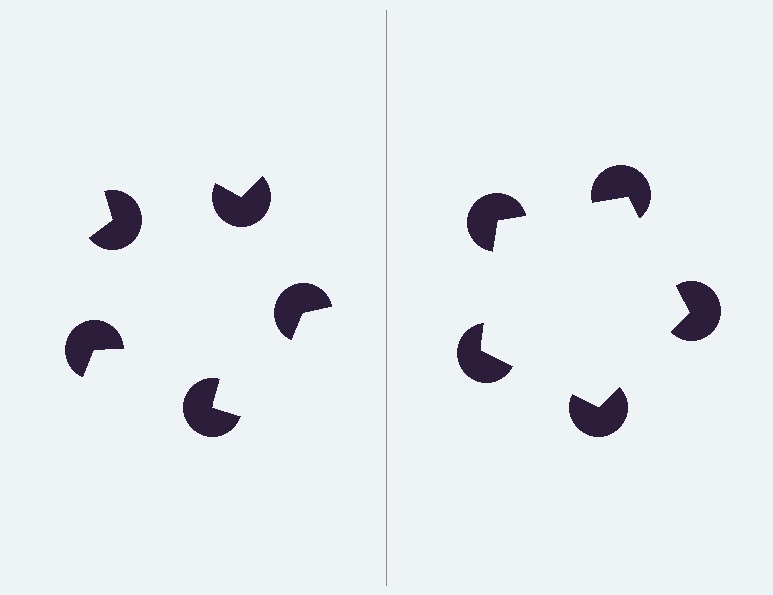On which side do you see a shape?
An illusory pentagon appears on the right side. On the left side the wedge cuts are rotated, so no coherent shape forms.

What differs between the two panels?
The pac-man discs are positioned identically on both sides; only the wedge orientations differ. On the right they align to a pentagon; on the left they are misaligned.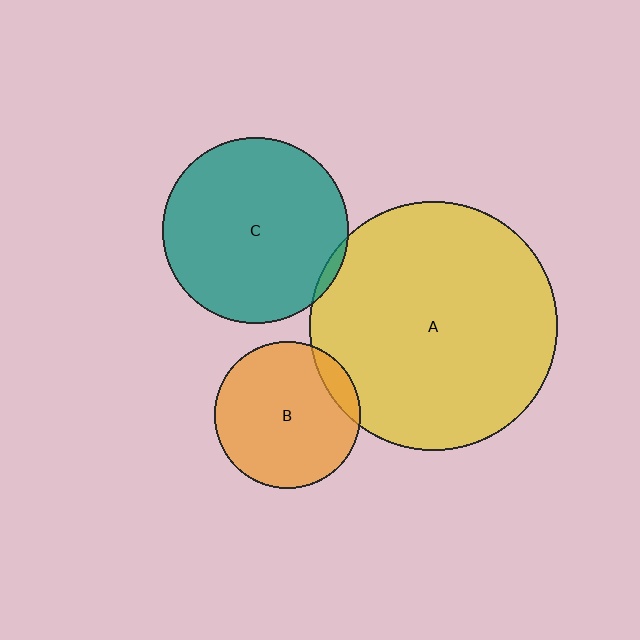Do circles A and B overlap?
Yes.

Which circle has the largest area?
Circle A (yellow).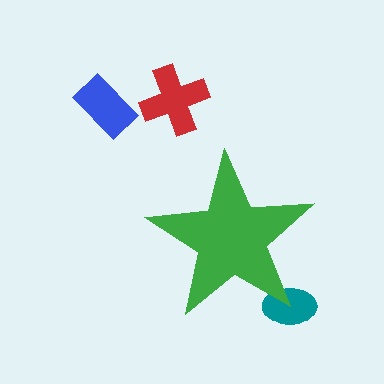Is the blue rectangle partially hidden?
No, the blue rectangle is fully visible.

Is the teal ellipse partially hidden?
Yes, the teal ellipse is partially hidden behind the green star.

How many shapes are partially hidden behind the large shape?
1 shape is partially hidden.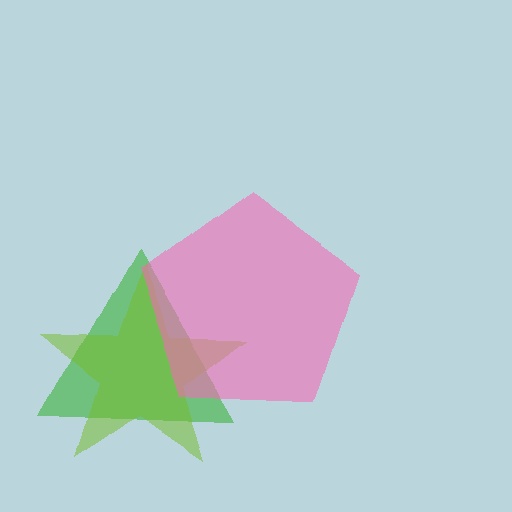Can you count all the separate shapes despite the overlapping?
Yes, there are 3 separate shapes.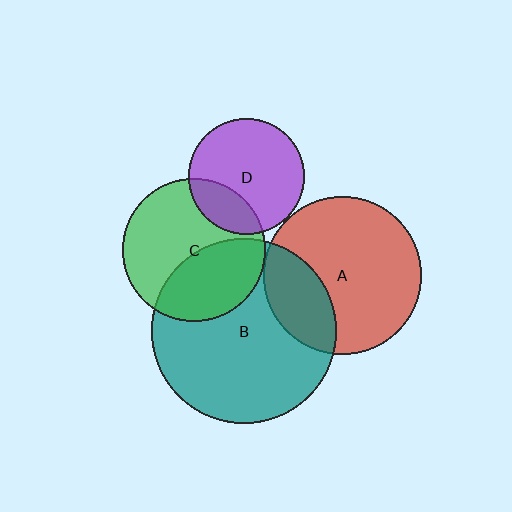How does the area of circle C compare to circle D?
Approximately 1.5 times.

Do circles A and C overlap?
Yes.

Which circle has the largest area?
Circle B (teal).